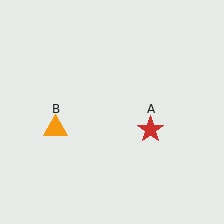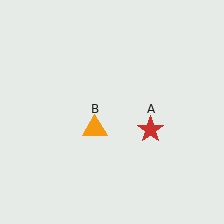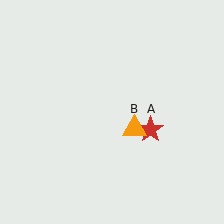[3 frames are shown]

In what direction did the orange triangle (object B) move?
The orange triangle (object B) moved right.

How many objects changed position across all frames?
1 object changed position: orange triangle (object B).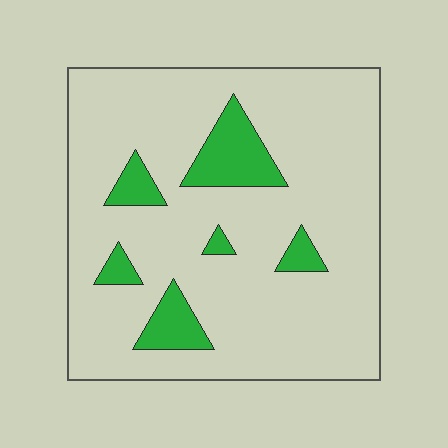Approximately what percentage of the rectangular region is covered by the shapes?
Approximately 15%.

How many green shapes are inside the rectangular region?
6.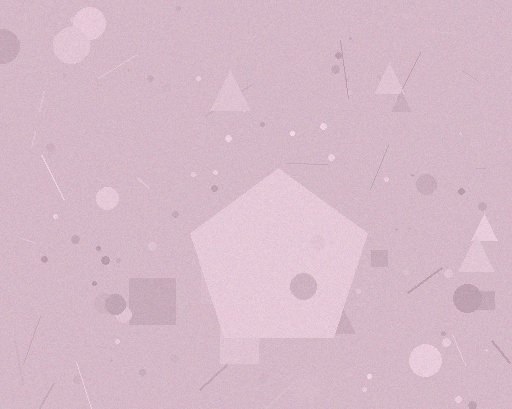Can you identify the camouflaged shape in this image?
The camouflaged shape is a pentagon.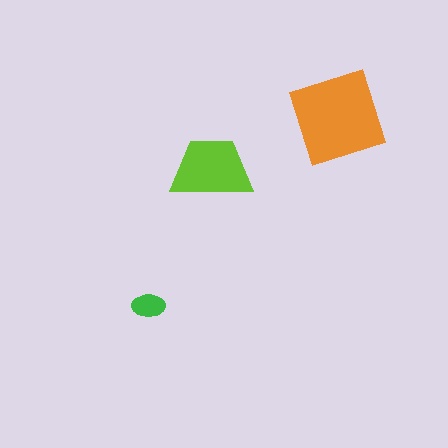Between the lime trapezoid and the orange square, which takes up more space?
The orange square.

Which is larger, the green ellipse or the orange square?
The orange square.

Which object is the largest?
The orange square.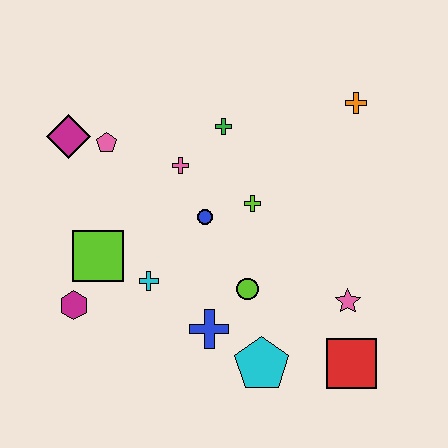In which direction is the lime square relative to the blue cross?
The lime square is to the left of the blue cross.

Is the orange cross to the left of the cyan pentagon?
No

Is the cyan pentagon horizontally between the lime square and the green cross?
No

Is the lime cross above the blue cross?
Yes